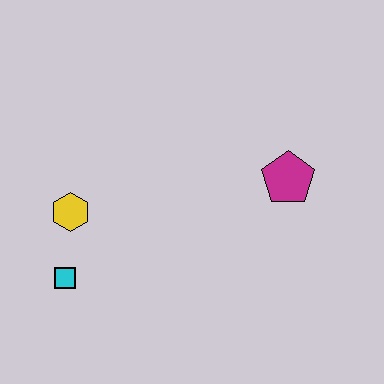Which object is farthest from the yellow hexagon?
The magenta pentagon is farthest from the yellow hexagon.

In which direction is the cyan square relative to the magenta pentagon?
The cyan square is to the left of the magenta pentagon.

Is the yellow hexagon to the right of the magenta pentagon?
No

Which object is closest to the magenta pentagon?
The yellow hexagon is closest to the magenta pentagon.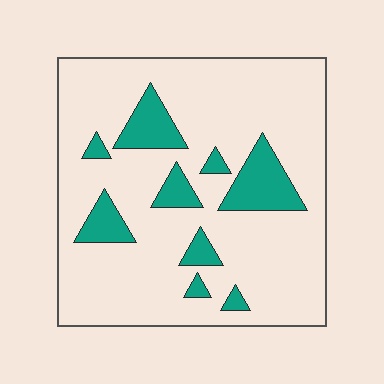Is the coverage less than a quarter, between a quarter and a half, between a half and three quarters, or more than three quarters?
Less than a quarter.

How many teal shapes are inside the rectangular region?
9.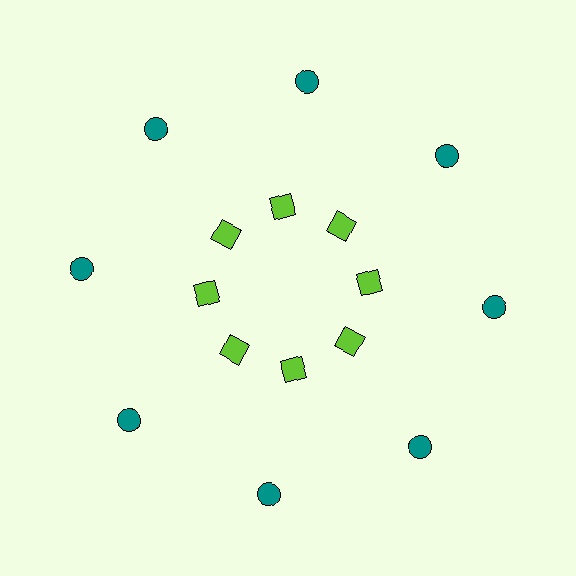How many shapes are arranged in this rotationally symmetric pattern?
There are 16 shapes, arranged in 8 groups of 2.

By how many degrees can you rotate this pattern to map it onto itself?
The pattern maps onto itself every 45 degrees of rotation.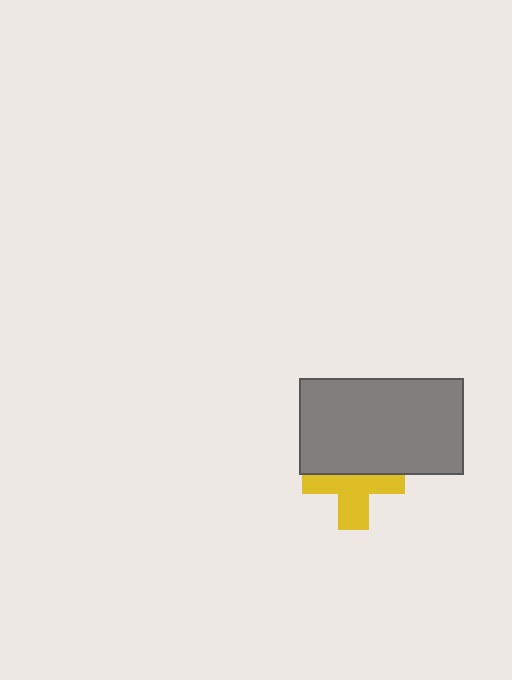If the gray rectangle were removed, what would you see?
You would see the complete yellow cross.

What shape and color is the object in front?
The object in front is a gray rectangle.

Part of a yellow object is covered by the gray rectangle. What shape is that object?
It is a cross.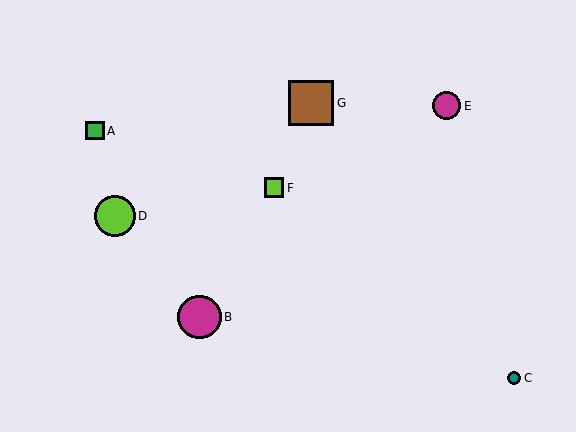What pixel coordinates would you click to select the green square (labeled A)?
Click at (95, 131) to select the green square A.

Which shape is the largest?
The brown square (labeled G) is the largest.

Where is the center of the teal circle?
The center of the teal circle is at (514, 378).